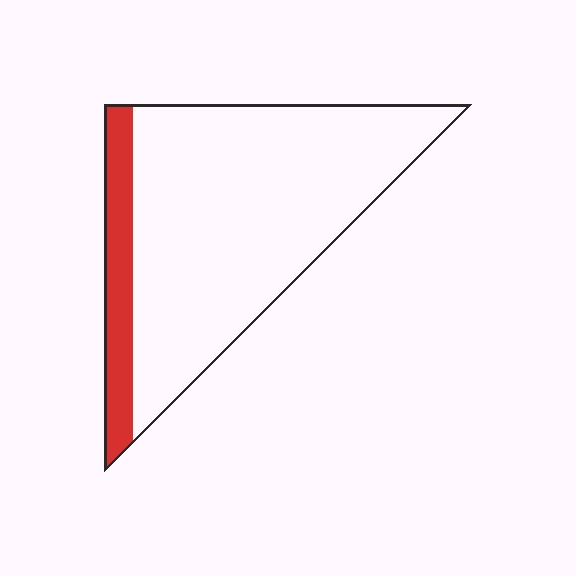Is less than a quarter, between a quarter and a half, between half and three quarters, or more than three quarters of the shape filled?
Less than a quarter.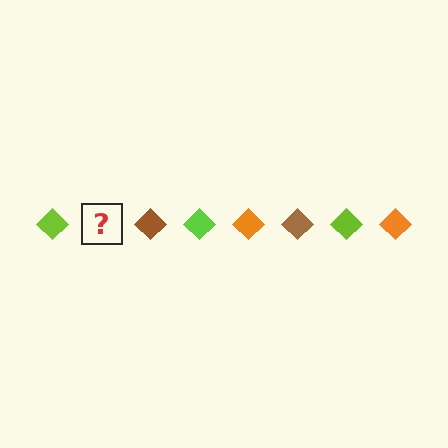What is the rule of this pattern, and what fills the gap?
The rule is that the pattern cycles through lime, orange, brown diamonds. The gap should be filled with an orange diamond.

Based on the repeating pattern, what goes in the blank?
The blank should be an orange diamond.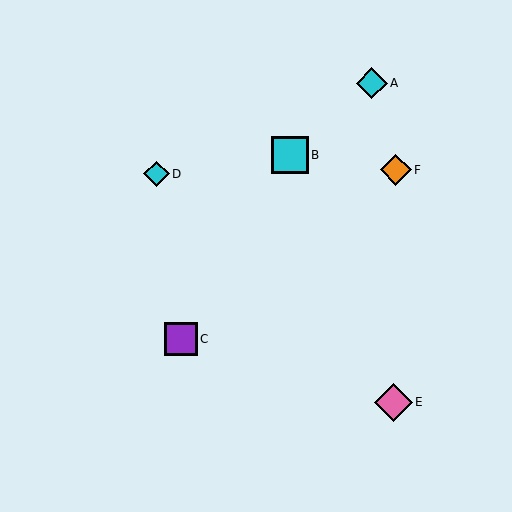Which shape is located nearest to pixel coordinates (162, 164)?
The cyan diamond (labeled D) at (156, 174) is nearest to that location.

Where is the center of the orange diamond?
The center of the orange diamond is at (396, 170).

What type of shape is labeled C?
Shape C is a purple square.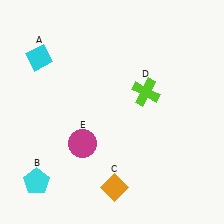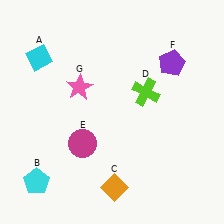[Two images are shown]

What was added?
A purple pentagon (F), a pink star (G) were added in Image 2.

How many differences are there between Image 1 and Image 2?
There are 2 differences between the two images.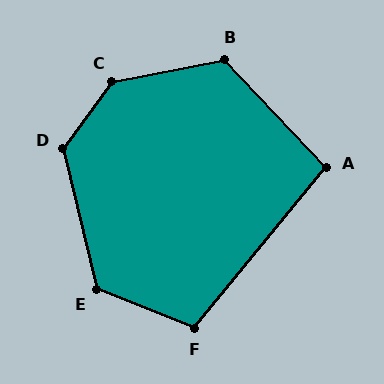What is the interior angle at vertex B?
Approximately 122 degrees (obtuse).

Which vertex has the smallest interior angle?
A, at approximately 98 degrees.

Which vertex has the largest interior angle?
C, at approximately 137 degrees.